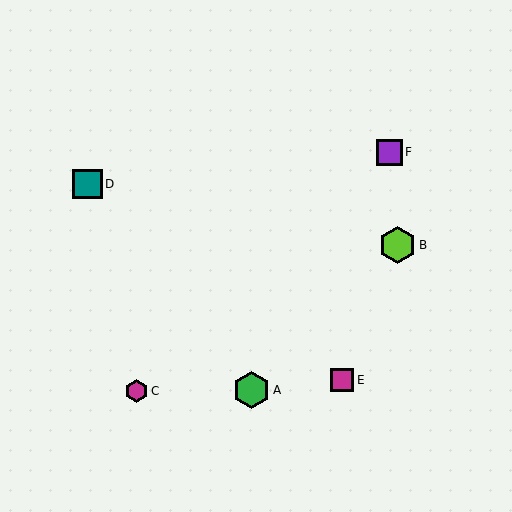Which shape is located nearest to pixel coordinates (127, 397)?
The magenta hexagon (labeled C) at (136, 391) is nearest to that location.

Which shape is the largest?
The lime hexagon (labeled B) is the largest.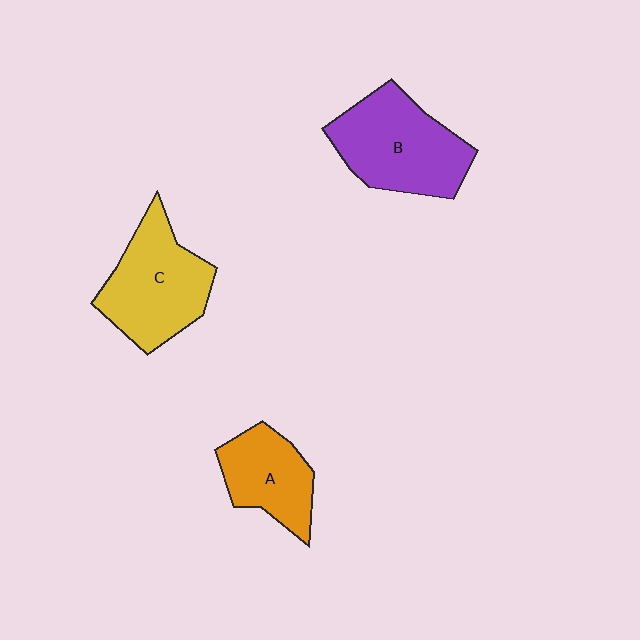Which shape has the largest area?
Shape B (purple).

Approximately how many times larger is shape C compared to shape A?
Approximately 1.4 times.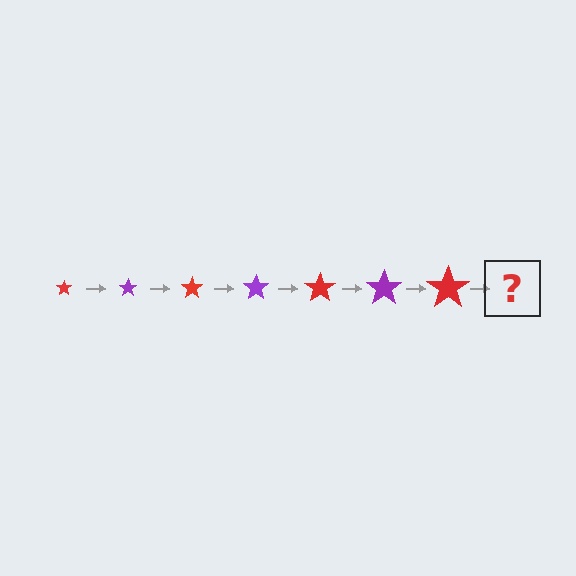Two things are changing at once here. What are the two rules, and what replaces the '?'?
The two rules are that the star grows larger each step and the color cycles through red and purple. The '?' should be a purple star, larger than the previous one.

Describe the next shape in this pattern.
It should be a purple star, larger than the previous one.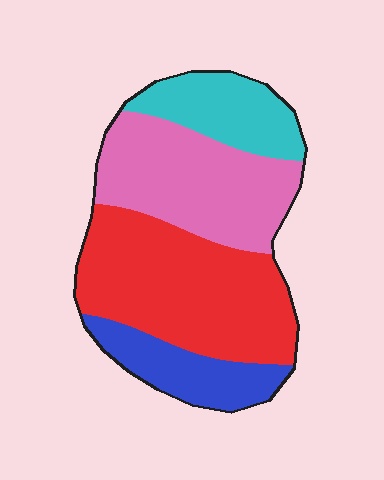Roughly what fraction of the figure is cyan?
Cyan takes up less than a sixth of the figure.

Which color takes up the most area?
Red, at roughly 40%.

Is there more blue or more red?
Red.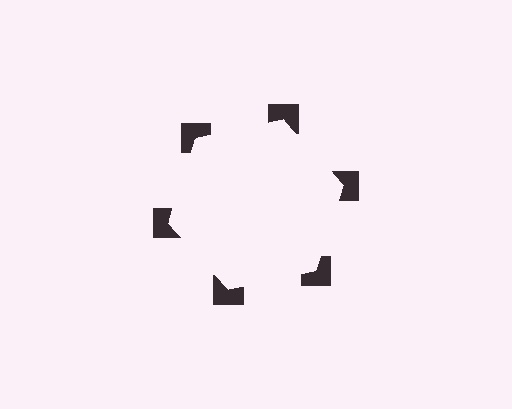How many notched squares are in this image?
There are 6 — one at each vertex of the illusory hexagon.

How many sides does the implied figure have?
6 sides.